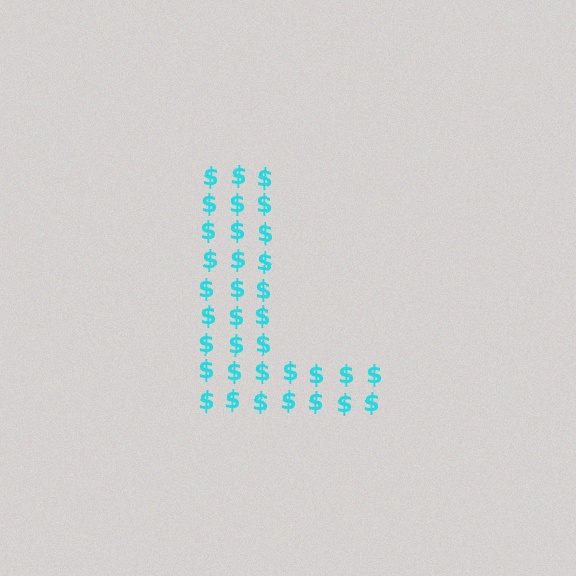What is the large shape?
The large shape is the letter L.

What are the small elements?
The small elements are dollar signs.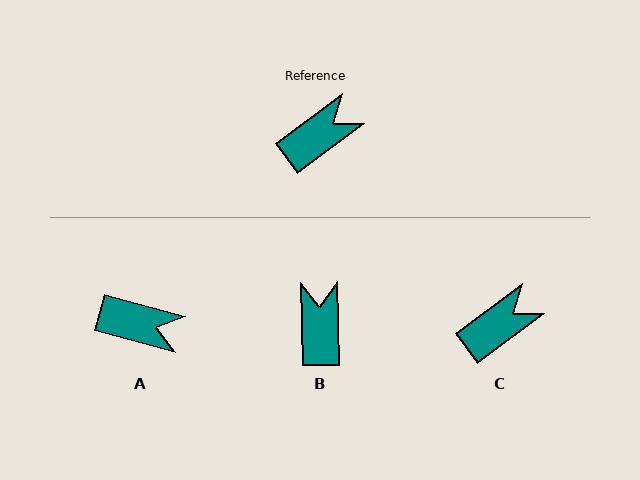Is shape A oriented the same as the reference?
No, it is off by about 52 degrees.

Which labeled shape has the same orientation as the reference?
C.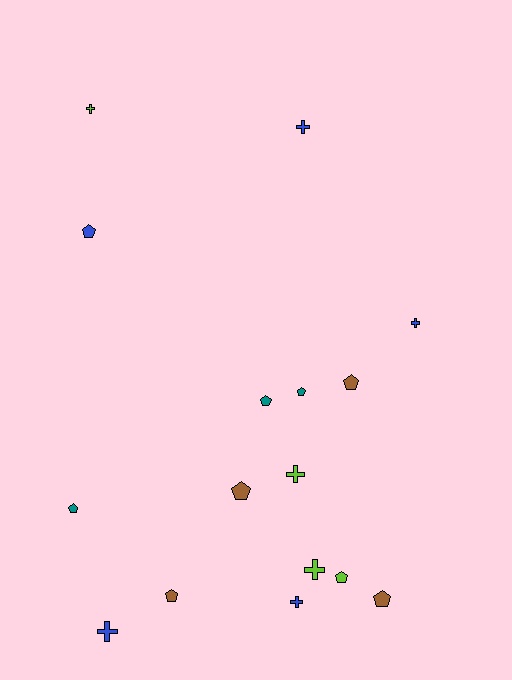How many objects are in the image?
There are 16 objects.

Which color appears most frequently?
Blue, with 5 objects.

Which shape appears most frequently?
Pentagon, with 9 objects.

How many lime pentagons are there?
There is 1 lime pentagon.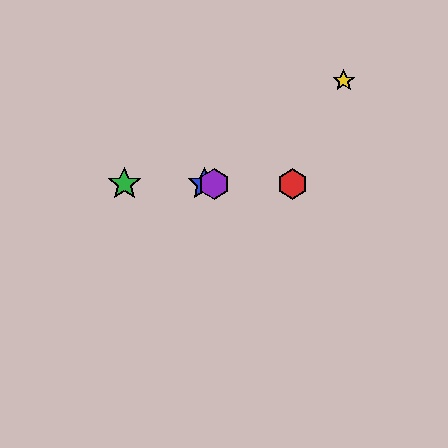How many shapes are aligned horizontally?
4 shapes (the red hexagon, the blue star, the green star, the purple hexagon) are aligned horizontally.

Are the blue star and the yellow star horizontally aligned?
No, the blue star is at y≈184 and the yellow star is at y≈81.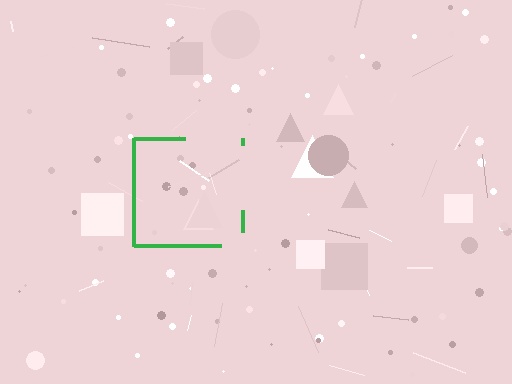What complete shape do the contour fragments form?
The contour fragments form a square.